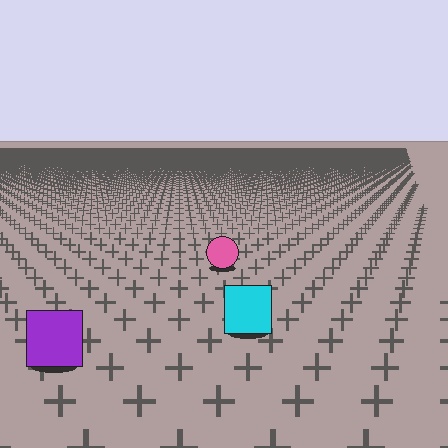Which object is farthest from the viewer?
The pink circle is farthest from the viewer. It appears smaller and the ground texture around it is denser.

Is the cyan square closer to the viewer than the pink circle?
Yes. The cyan square is closer — you can tell from the texture gradient: the ground texture is coarser near it.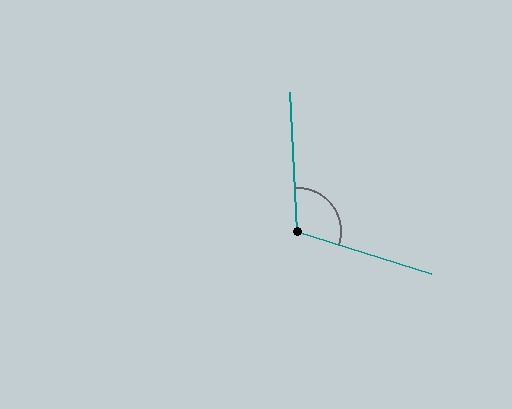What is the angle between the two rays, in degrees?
Approximately 111 degrees.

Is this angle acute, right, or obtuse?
It is obtuse.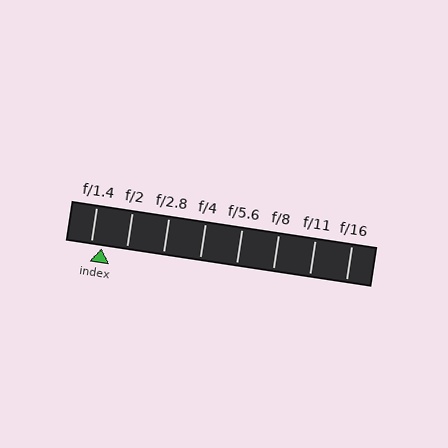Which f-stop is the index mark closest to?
The index mark is closest to f/1.4.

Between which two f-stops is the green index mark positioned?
The index mark is between f/1.4 and f/2.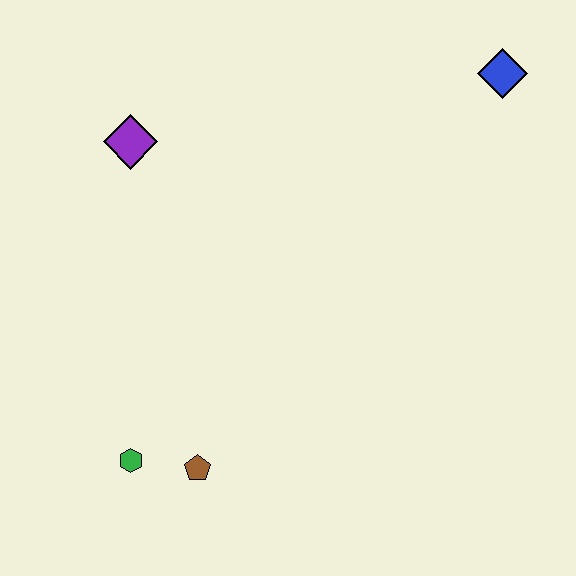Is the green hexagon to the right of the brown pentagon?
No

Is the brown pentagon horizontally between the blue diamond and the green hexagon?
Yes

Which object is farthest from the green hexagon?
The blue diamond is farthest from the green hexagon.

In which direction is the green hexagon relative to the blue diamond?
The green hexagon is below the blue diamond.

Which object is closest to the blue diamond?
The purple diamond is closest to the blue diamond.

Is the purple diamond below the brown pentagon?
No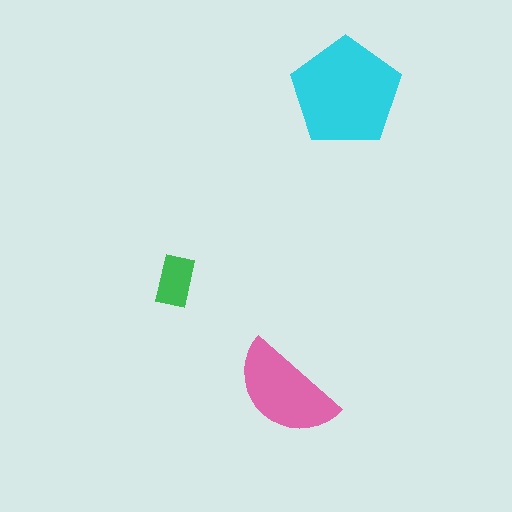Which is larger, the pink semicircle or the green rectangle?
The pink semicircle.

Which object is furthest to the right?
The cyan pentagon is rightmost.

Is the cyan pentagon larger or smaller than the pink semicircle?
Larger.